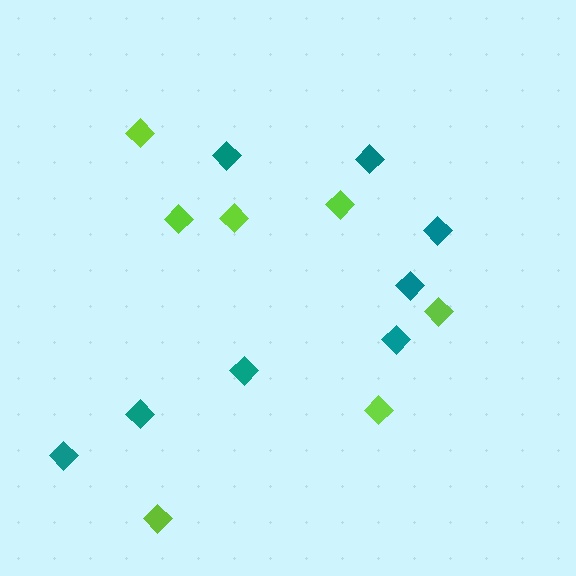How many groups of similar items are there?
There are 2 groups: one group of teal diamonds (8) and one group of lime diamonds (7).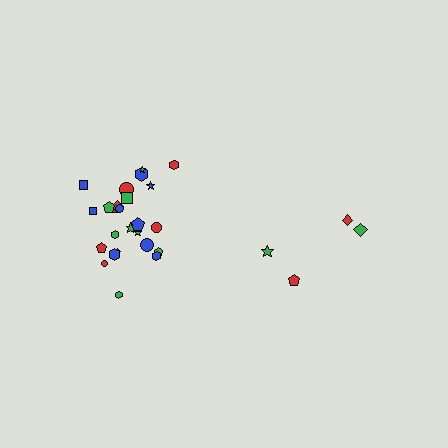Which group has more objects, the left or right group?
The left group.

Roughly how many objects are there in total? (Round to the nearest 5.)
Roughly 30 objects in total.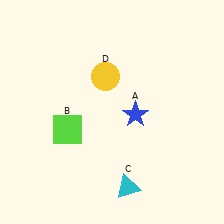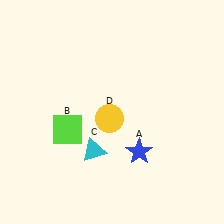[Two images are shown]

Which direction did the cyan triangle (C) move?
The cyan triangle (C) moved up.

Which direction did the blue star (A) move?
The blue star (A) moved down.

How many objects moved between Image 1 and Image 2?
3 objects moved between the two images.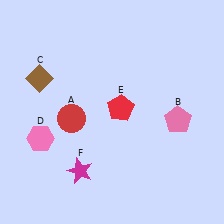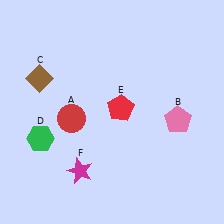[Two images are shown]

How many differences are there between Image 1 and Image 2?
There is 1 difference between the two images.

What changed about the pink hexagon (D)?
In Image 1, D is pink. In Image 2, it changed to green.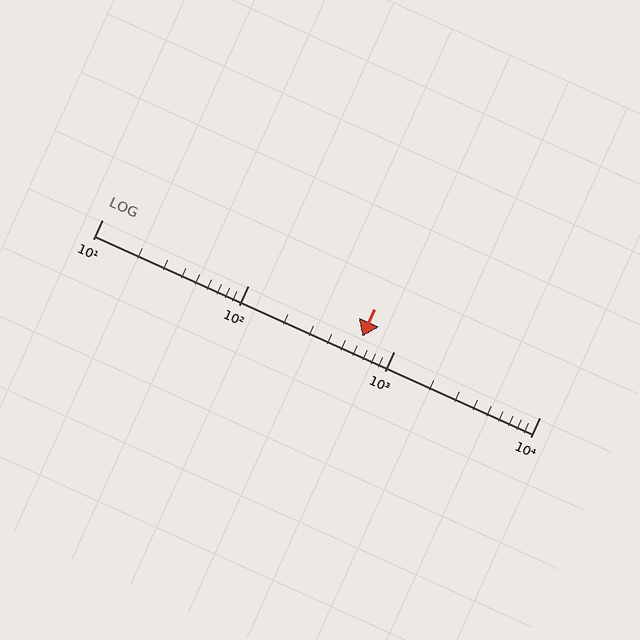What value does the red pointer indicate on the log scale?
The pointer indicates approximately 610.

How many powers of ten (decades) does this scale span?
The scale spans 3 decades, from 10 to 10000.